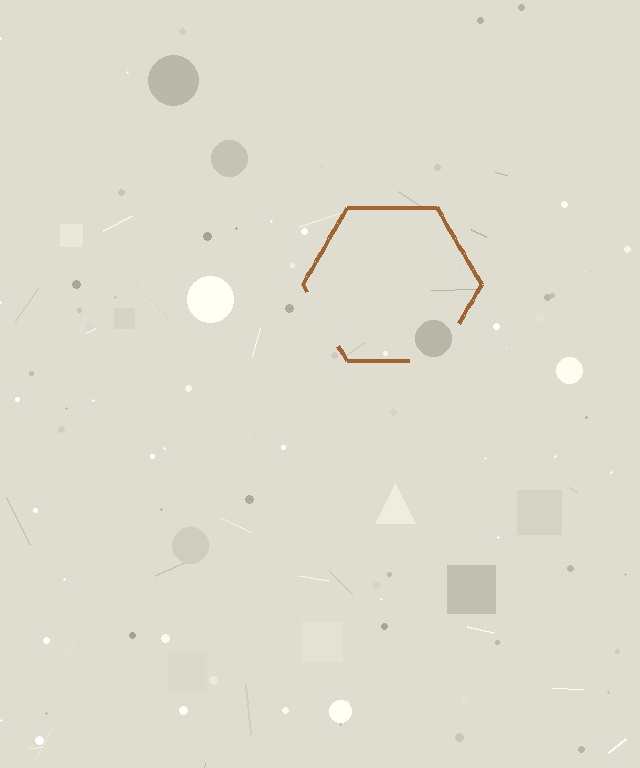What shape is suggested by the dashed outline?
The dashed outline suggests a hexagon.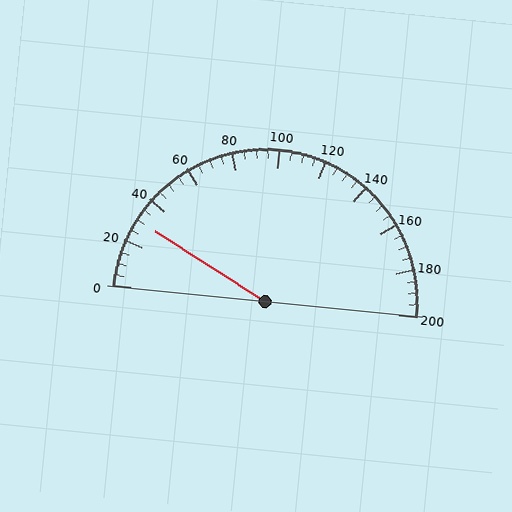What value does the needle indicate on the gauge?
The needle indicates approximately 30.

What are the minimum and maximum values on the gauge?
The gauge ranges from 0 to 200.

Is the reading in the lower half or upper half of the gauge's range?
The reading is in the lower half of the range (0 to 200).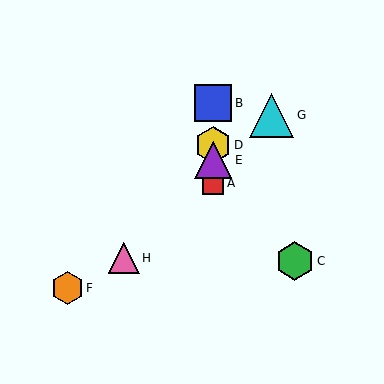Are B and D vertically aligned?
Yes, both are at x≈213.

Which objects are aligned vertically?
Objects A, B, D, E are aligned vertically.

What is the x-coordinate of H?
Object H is at x≈124.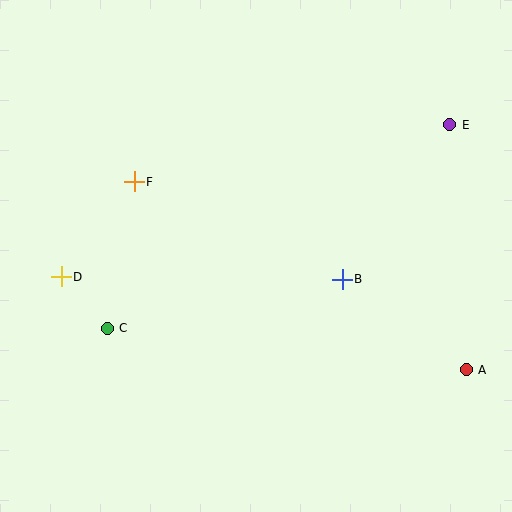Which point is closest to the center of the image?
Point B at (342, 279) is closest to the center.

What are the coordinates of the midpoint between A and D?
The midpoint between A and D is at (264, 323).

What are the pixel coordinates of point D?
Point D is at (61, 277).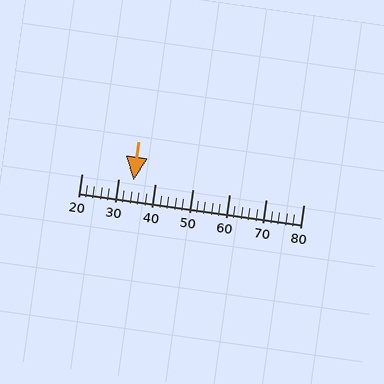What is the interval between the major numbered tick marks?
The major tick marks are spaced 10 units apart.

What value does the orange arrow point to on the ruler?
The orange arrow points to approximately 34.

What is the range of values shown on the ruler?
The ruler shows values from 20 to 80.